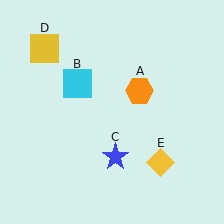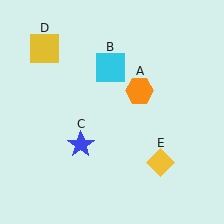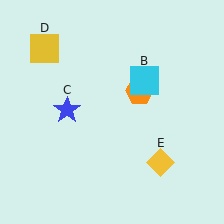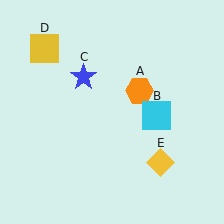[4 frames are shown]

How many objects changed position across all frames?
2 objects changed position: cyan square (object B), blue star (object C).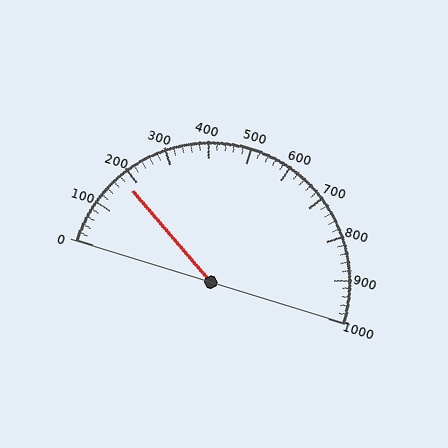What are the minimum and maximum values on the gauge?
The gauge ranges from 0 to 1000.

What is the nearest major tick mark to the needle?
The nearest major tick mark is 200.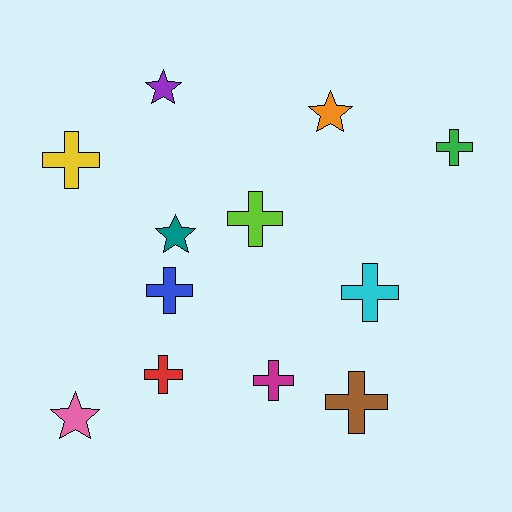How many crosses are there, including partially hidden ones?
There are 8 crosses.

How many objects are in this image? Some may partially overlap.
There are 12 objects.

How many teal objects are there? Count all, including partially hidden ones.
There is 1 teal object.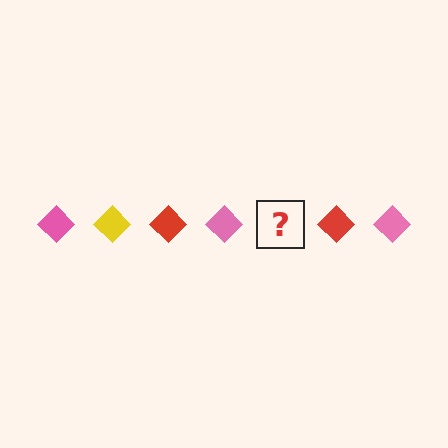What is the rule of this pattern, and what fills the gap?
The rule is that the pattern cycles through pink, yellow, red diamonds. The gap should be filled with a yellow diamond.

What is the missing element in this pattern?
The missing element is a yellow diamond.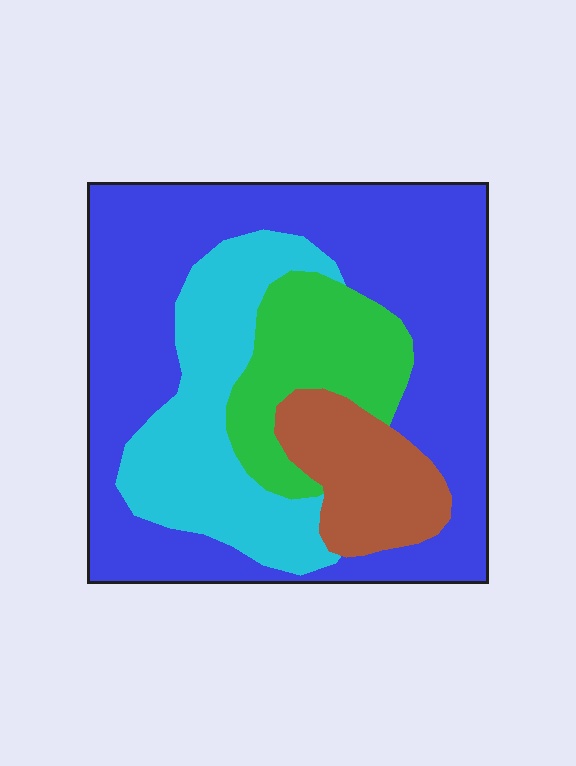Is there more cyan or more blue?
Blue.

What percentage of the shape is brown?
Brown takes up about one eighth (1/8) of the shape.